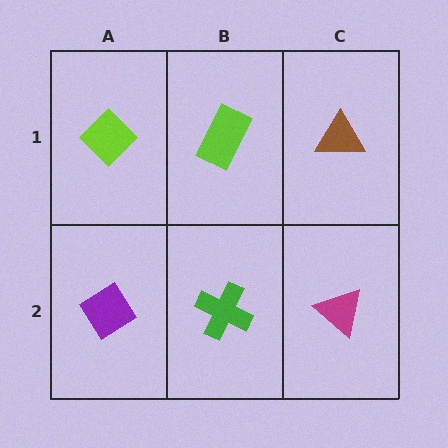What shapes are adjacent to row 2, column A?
A lime diamond (row 1, column A), a green cross (row 2, column B).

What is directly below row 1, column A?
A purple diamond.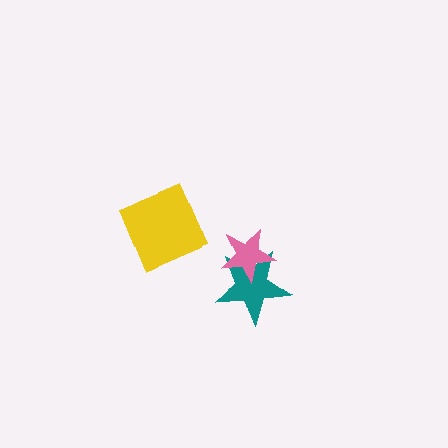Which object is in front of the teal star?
The pink star is in front of the teal star.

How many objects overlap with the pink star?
1 object overlaps with the pink star.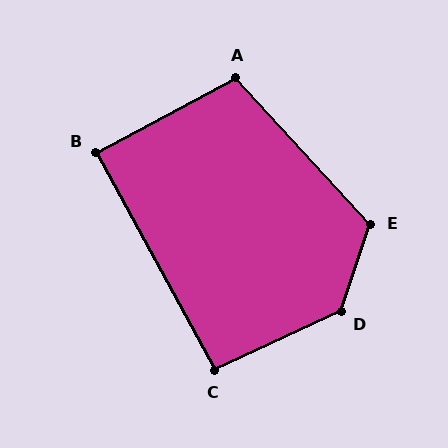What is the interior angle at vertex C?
Approximately 94 degrees (approximately right).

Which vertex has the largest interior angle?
D, at approximately 133 degrees.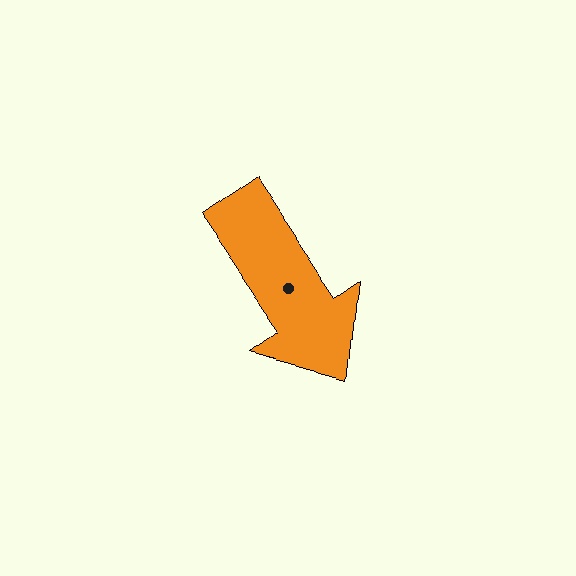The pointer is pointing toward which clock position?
Roughly 5 o'clock.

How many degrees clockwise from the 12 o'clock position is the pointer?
Approximately 146 degrees.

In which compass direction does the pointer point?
Southeast.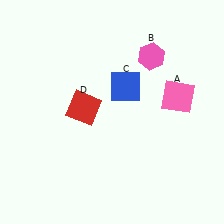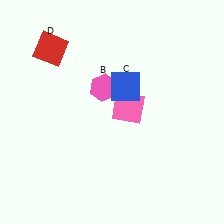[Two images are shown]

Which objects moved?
The objects that moved are: the pink square (A), the pink hexagon (B), the red square (D).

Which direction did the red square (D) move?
The red square (D) moved up.